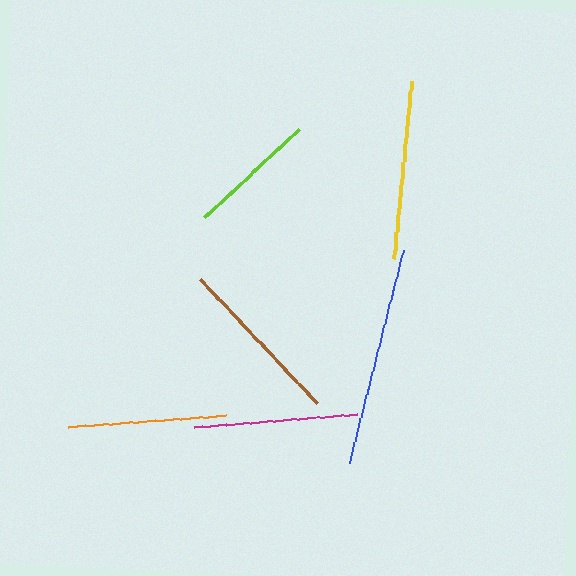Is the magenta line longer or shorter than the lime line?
The magenta line is longer than the lime line.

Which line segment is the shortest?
The lime line is the shortest at approximately 129 pixels.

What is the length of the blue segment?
The blue segment is approximately 220 pixels long.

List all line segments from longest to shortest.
From longest to shortest: blue, yellow, brown, magenta, orange, lime.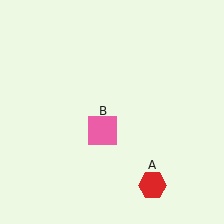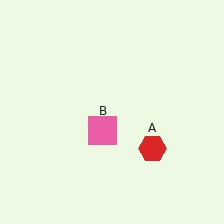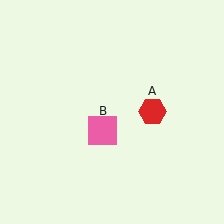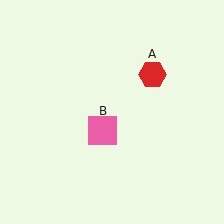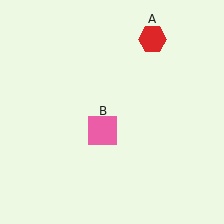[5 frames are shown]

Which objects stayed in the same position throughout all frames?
Pink square (object B) remained stationary.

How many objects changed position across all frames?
1 object changed position: red hexagon (object A).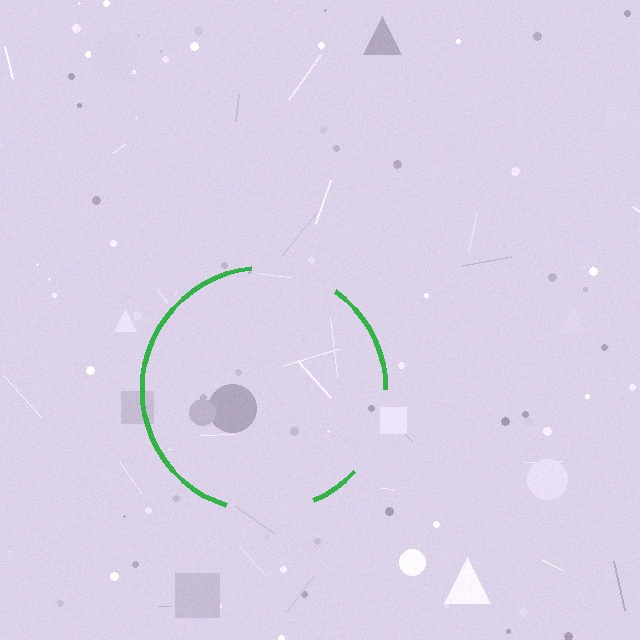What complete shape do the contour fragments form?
The contour fragments form a circle.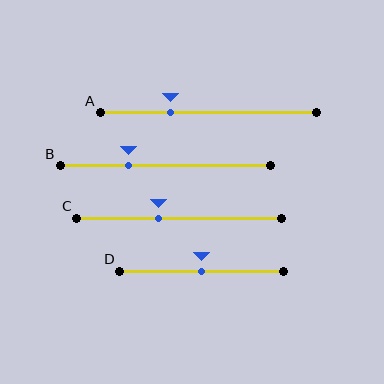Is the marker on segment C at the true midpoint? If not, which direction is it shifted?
No, the marker on segment C is shifted to the left by about 10% of the segment length.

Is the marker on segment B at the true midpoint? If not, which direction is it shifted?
No, the marker on segment B is shifted to the left by about 17% of the segment length.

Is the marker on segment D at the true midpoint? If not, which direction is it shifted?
Yes, the marker on segment D is at the true midpoint.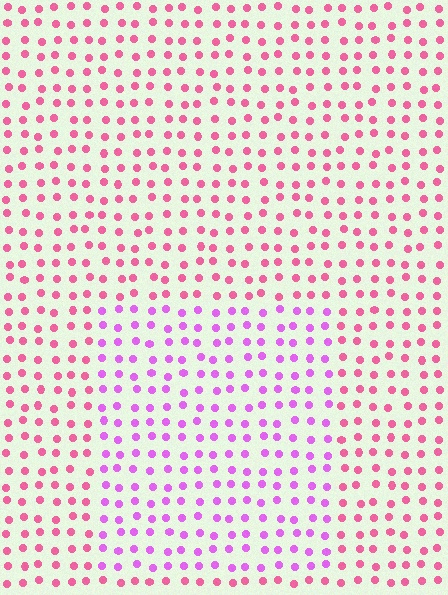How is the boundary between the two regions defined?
The boundary is defined purely by a slight shift in hue (about 40 degrees). Spacing, size, and orientation are identical on both sides.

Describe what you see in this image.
The image is filled with small pink elements in a uniform arrangement. A rectangle-shaped region is visible where the elements are tinted to a slightly different hue, forming a subtle color boundary.